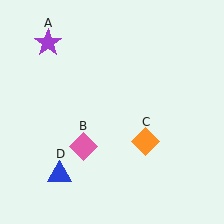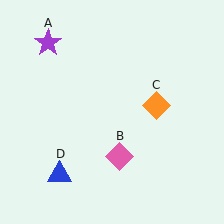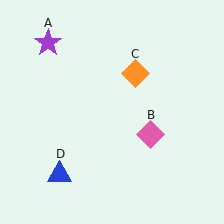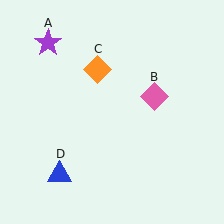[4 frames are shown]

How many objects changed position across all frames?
2 objects changed position: pink diamond (object B), orange diamond (object C).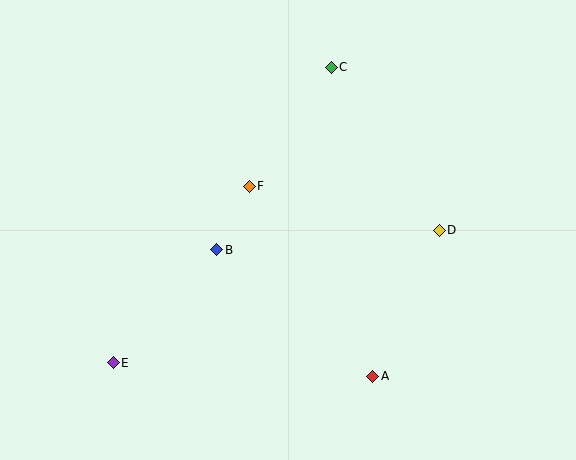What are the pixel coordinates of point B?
Point B is at (217, 250).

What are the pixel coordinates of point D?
Point D is at (439, 230).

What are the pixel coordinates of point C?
Point C is at (331, 67).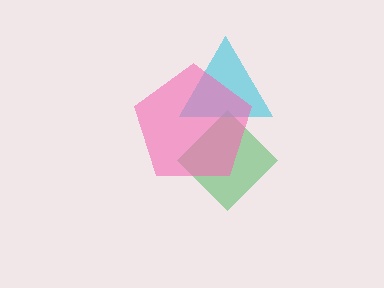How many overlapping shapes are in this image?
There are 3 overlapping shapes in the image.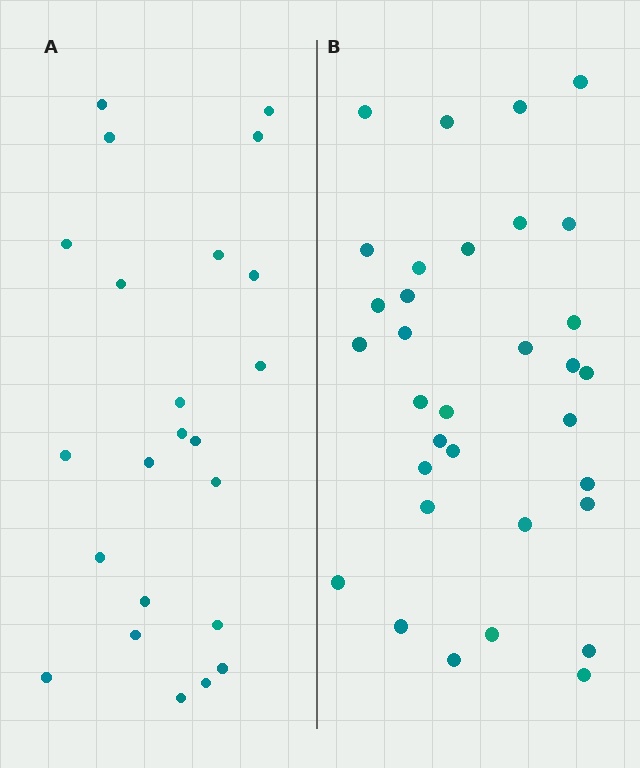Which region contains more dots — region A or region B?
Region B (the right region) has more dots.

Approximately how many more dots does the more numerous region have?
Region B has roughly 10 or so more dots than region A.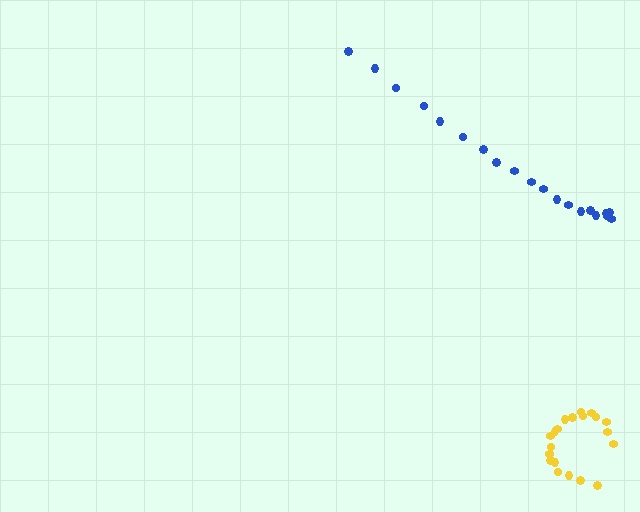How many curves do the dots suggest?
There are 2 distinct paths.